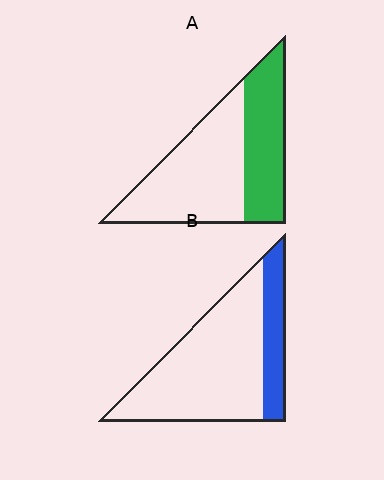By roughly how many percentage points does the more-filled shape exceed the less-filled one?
By roughly 15 percentage points (A over B).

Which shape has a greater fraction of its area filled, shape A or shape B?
Shape A.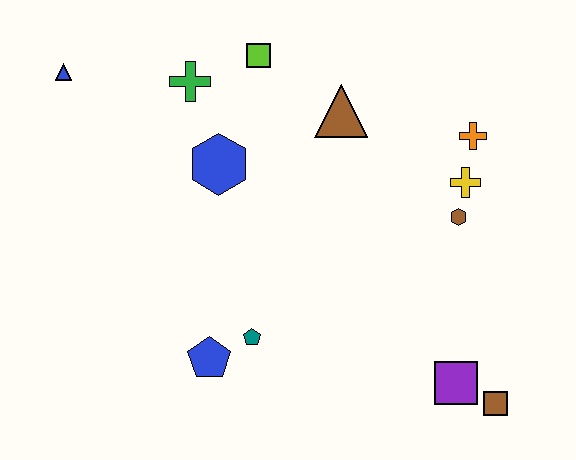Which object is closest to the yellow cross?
The brown hexagon is closest to the yellow cross.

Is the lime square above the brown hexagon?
Yes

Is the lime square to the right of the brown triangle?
No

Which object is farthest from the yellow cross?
The blue triangle is farthest from the yellow cross.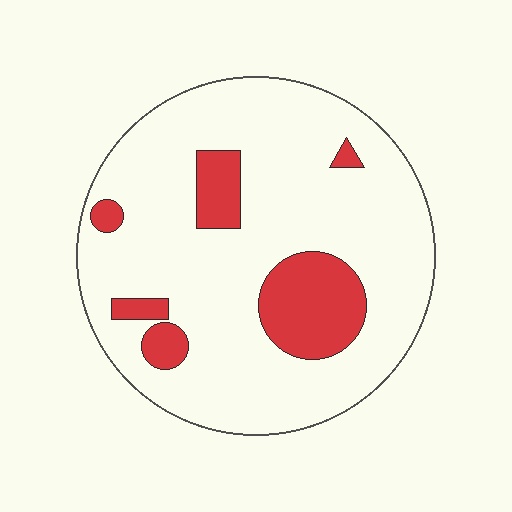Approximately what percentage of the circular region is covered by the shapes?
Approximately 15%.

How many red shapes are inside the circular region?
6.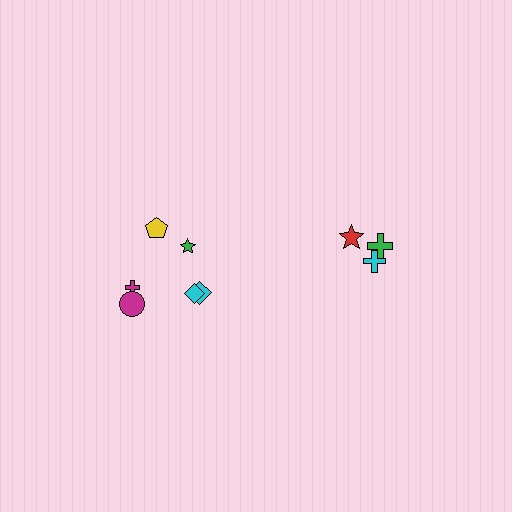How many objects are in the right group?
There are 3 objects.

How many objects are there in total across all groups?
There are 9 objects.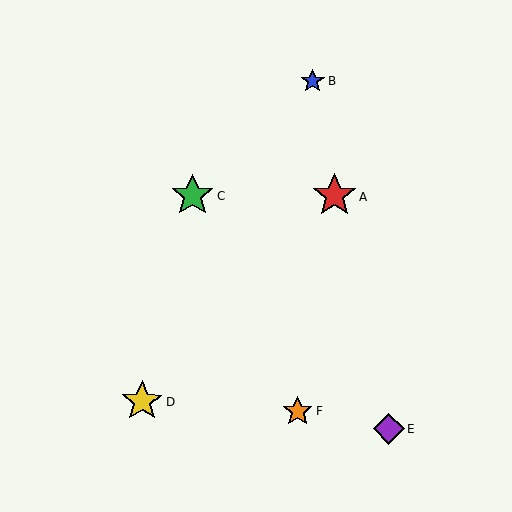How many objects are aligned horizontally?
2 objects (A, C) are aligned horizontally.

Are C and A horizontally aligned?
Yes, both are at y≈195.